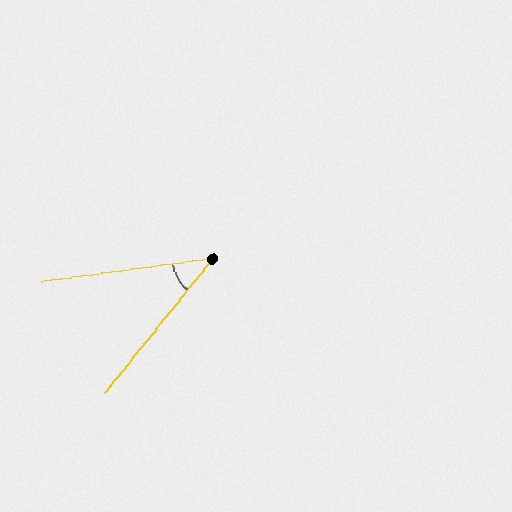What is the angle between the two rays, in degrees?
Approximately 44 degrees.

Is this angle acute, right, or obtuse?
It is acute.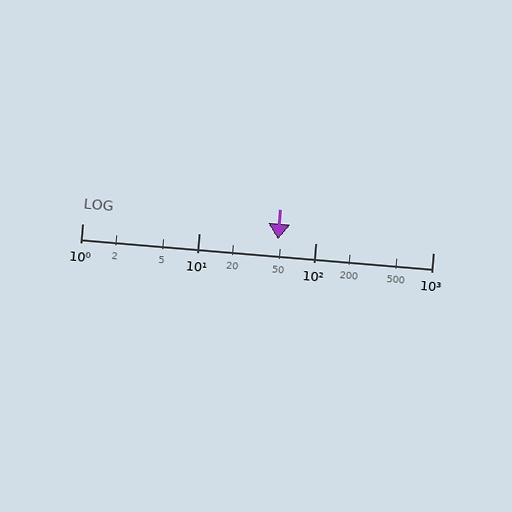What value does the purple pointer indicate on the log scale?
The pointer indicates approximately 47.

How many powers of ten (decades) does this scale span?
The scale spans 3 decades, from 1 to 1000.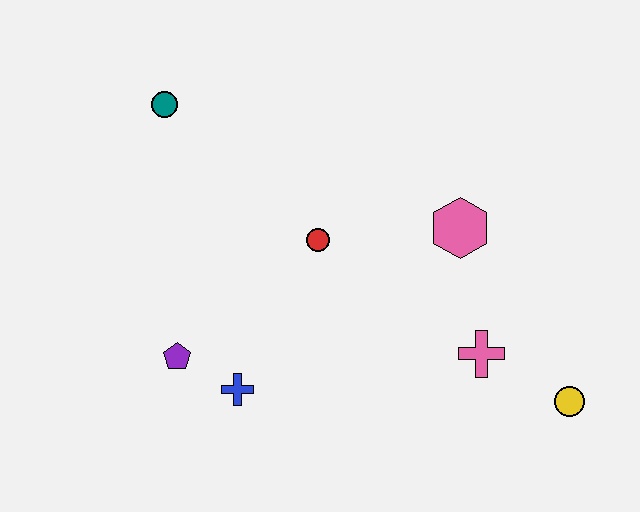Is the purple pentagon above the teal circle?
No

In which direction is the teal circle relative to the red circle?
The teal circle is to the left of the red circle.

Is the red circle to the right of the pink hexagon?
No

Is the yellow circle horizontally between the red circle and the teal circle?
No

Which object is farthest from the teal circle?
The yellow circle is farthest from the teal circle.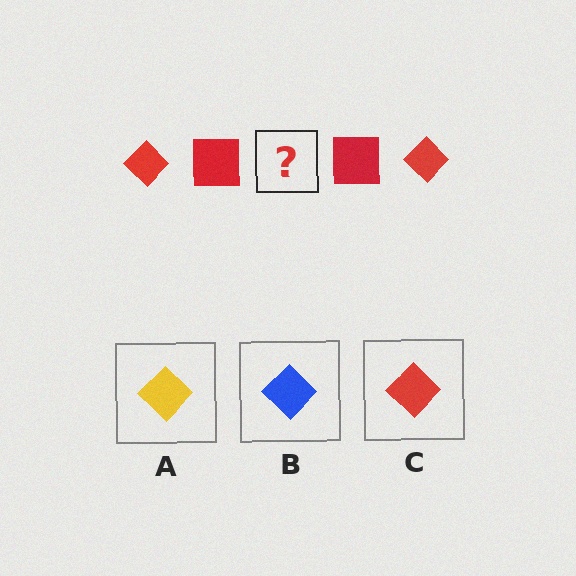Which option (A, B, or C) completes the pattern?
C.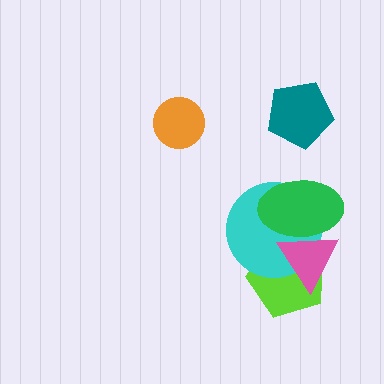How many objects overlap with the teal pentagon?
0 objects overlap with the teal pentagon.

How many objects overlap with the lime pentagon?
3 objects overlap with the lime pentagon.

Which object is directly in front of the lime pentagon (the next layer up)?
The cyan circle is directly in front of the lime pentagon.